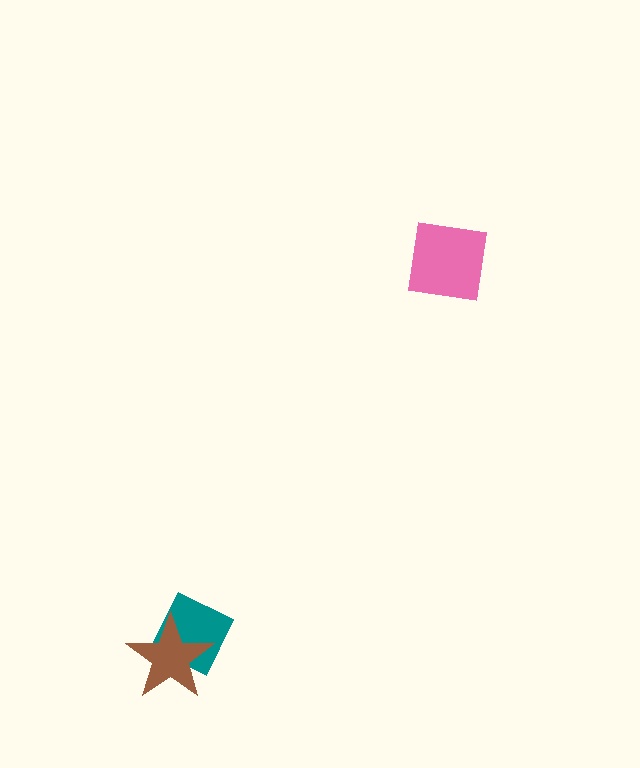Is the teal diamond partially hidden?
Yes, it is partially covered by another shape.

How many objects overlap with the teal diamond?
1 object overlaps with the teal diamond.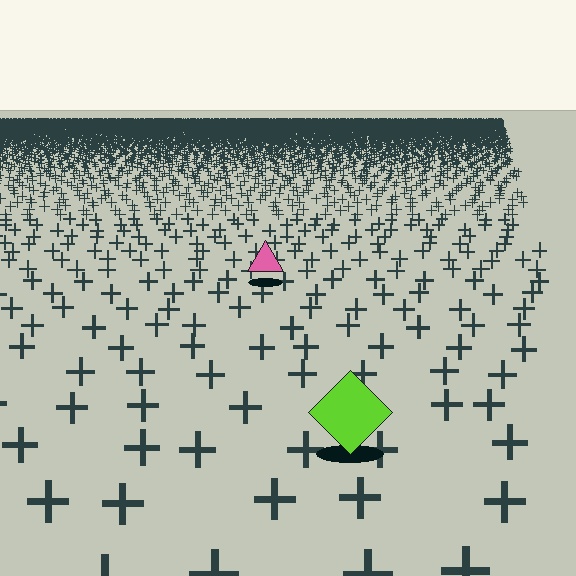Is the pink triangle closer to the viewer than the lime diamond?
No. The lime diamond is closer — you can tell from the texture gradient: the ground texture is coarser near it.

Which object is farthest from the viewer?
The pink triangle is farthest from the viewer. It appears smaller and the ground texture around it is denser.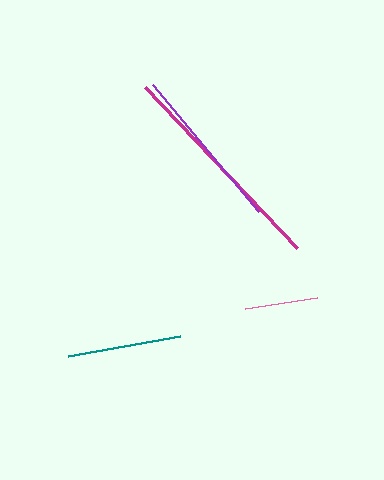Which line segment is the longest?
The magenta line is the longest at approximately 221 pixels.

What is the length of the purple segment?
The purple segment is approximately 166 pixels long.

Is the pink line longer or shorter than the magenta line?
The magenta line is longer than the pink line.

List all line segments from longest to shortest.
From longest to shortest: magenta, purple, teal, pink.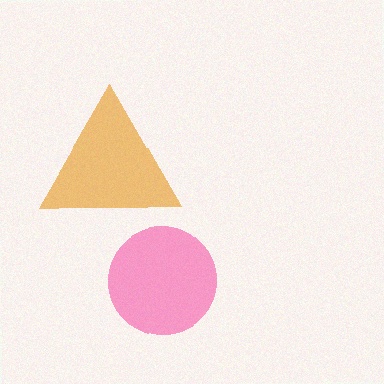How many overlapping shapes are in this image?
There are 2 overlapping shapes in the image.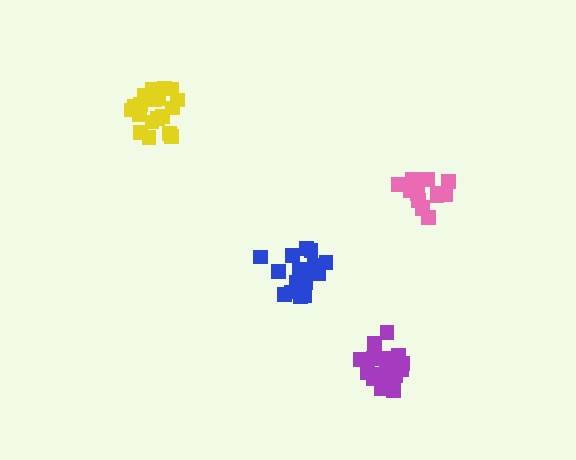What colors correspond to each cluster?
The clusters are colored: purple, yellow, blue, pink.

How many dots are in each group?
Group 1: 18 dots, Group 2: 19 dots, Group 3: 20 dots, Group 4: 15 dots (72 total).